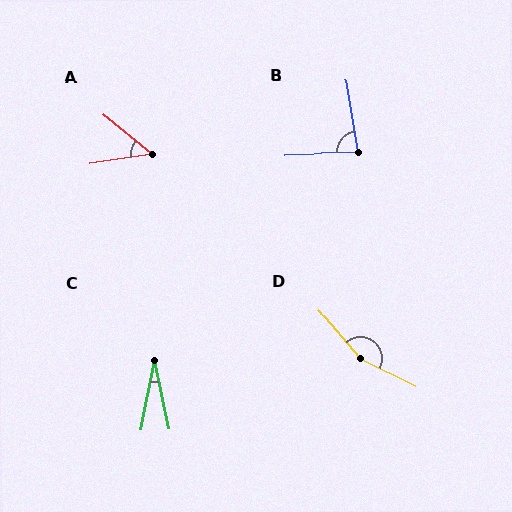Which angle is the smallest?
C, at approximately 23 degrees.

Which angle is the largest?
D, at approximately 157 degrees.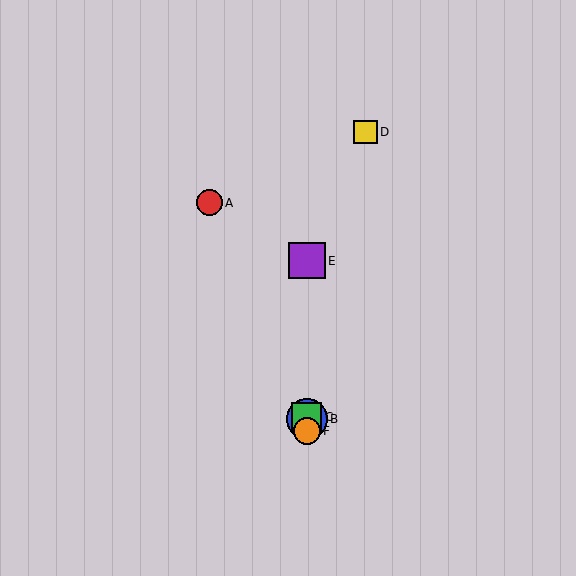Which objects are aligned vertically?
Objects B, C, E, F are aligned vertically.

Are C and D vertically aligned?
No, C is at x≈307 and D is at x≈365.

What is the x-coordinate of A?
Object A is at x≈210.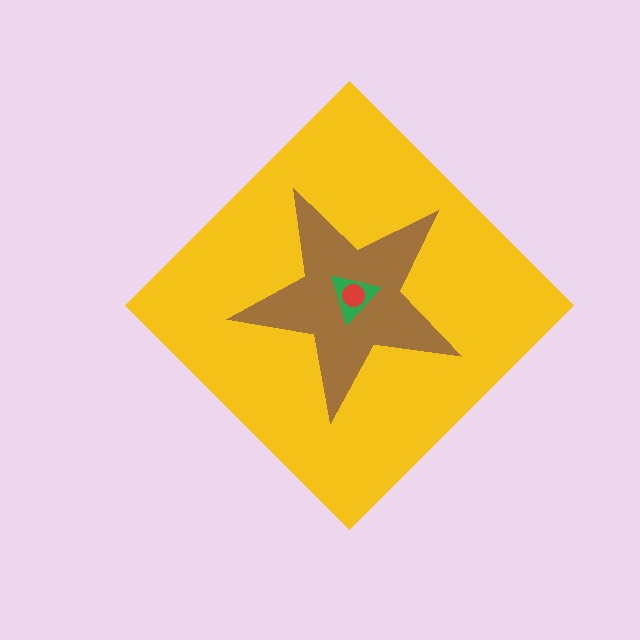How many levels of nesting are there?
4.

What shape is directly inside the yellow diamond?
The brown star.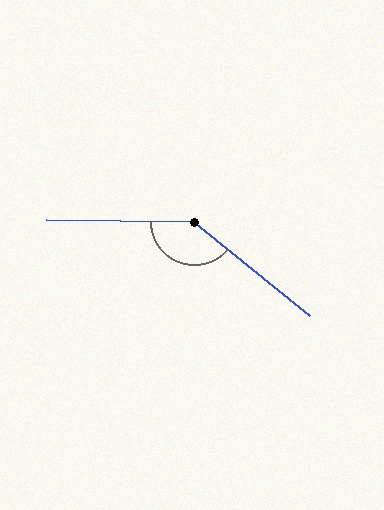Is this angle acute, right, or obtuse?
It is obtuse.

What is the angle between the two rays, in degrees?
Approximately 141 degrees.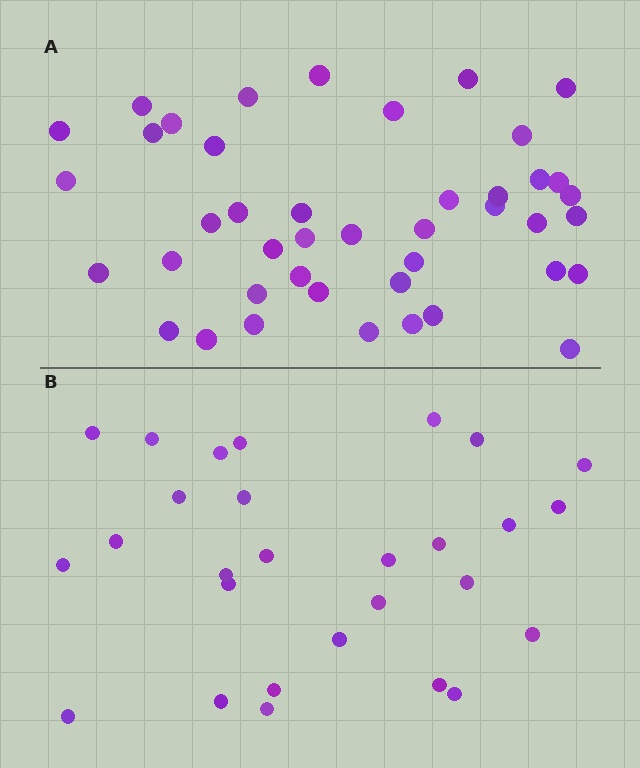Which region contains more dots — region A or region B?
Region A (the top region) has more dots.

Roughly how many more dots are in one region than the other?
Region A has approximately 15 more dots than region B.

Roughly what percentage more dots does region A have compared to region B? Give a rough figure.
About 55% more.